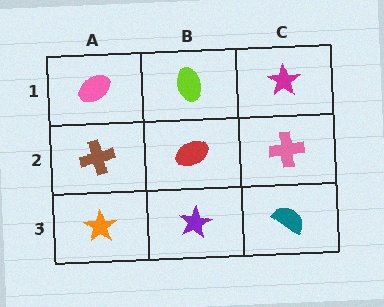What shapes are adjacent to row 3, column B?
A red ellipse (row 2, column B), an orange star (row 3, column A), a teal semicircle (row 3, column C).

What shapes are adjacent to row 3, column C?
A pink cross (row 2, column C), a purple star (row 3, column B).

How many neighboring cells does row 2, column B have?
4.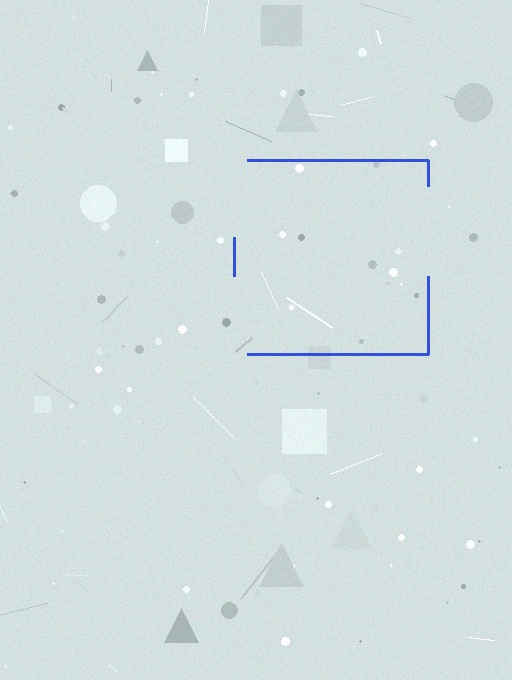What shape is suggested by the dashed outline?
The dashed outline suggests a square.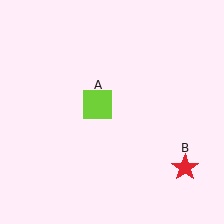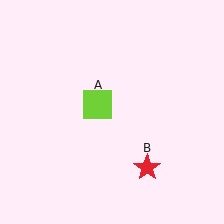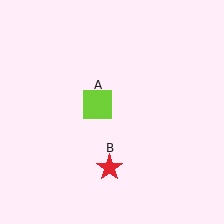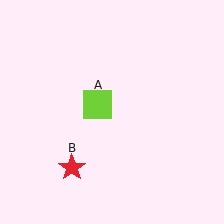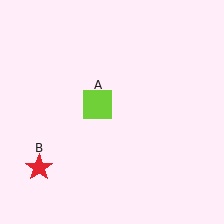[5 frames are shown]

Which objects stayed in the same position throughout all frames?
Lime square (object A) remained stationary.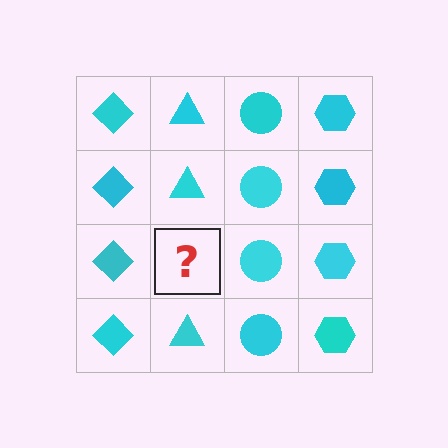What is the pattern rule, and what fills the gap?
The rule is that each column has a consistent shape. The gap should be filled with a cyan triangle.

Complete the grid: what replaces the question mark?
The question mark should be replaced with a cyan triangle.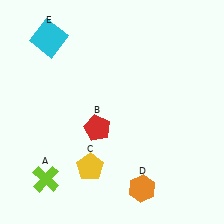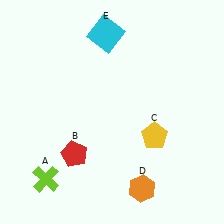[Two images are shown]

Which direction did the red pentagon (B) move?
The red pentagon (B) moved down.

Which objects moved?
The objects that moved are: the red pentagon (B), the yellow pentagon (C), the cyan square (E).